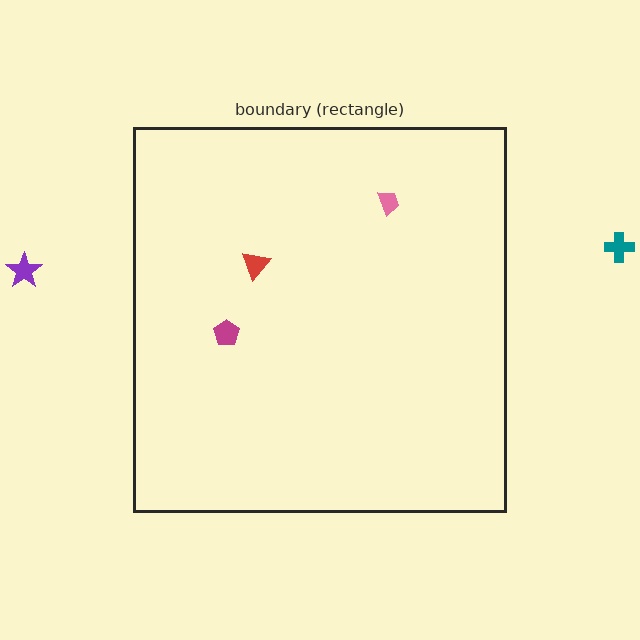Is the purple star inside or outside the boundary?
Outside.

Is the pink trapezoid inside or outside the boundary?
Inside.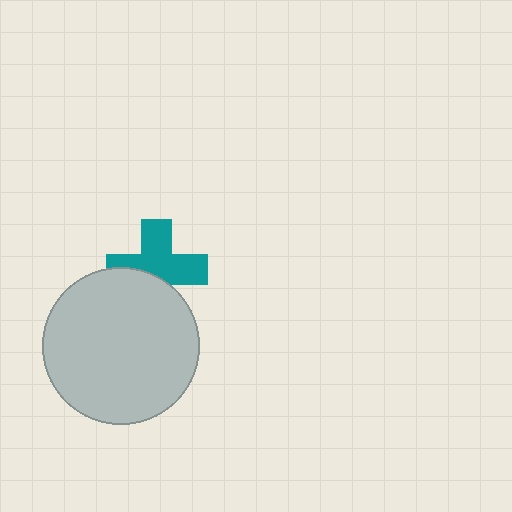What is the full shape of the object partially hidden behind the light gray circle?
The partially hidden object is a teal cross.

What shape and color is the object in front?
The object in front is a light gray circle.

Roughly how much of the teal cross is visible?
About half of it is visible (roughly 64%).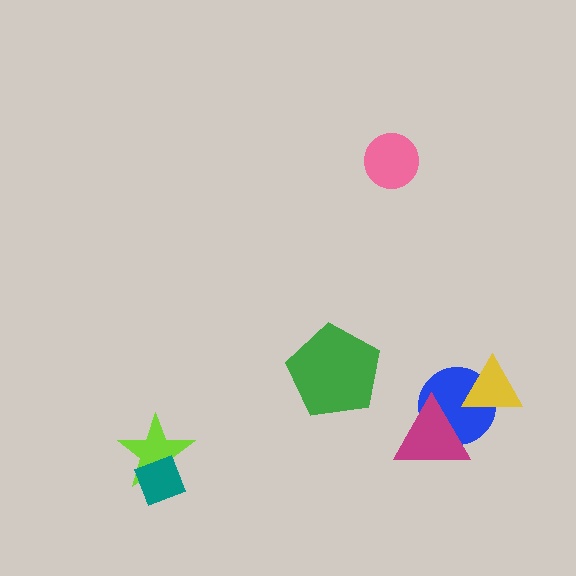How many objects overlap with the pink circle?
0 objects overlap with the pink circle.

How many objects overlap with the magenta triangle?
1 object overlaps with the magenta triangle.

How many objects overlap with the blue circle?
2 objects overlap with the blue circle.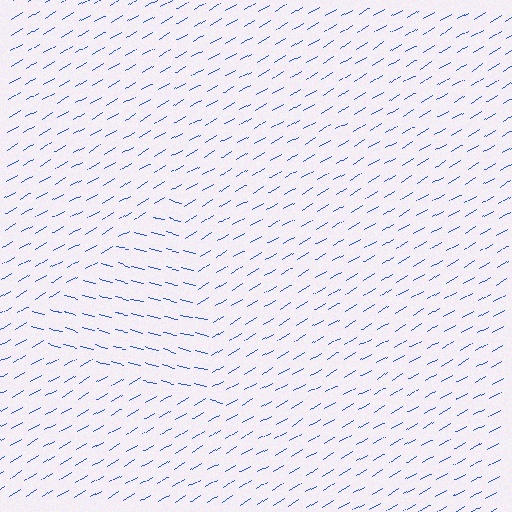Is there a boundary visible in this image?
Yes, there is a texture boundary formed by a change in line orientation.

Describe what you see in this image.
The image is filled with small blue line segments. A triangle region in the image has lines oriented differently from the surrounding lines, creating a visible texture boundary.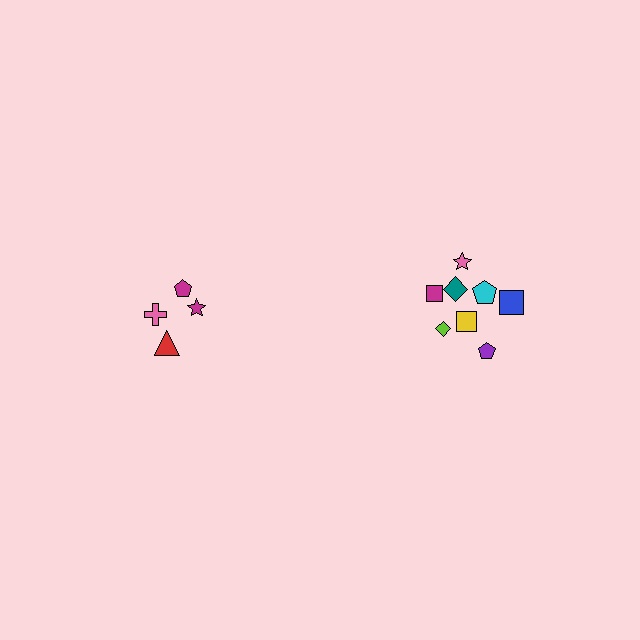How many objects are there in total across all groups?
There are 12 objects.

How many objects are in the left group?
There are 4 objects.